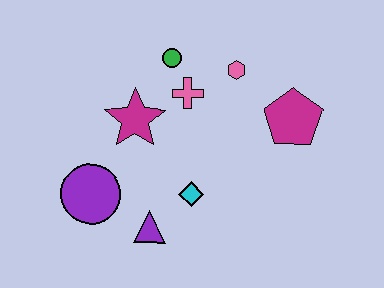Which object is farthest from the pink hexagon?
The purple circle is farthest from the pink hexagon.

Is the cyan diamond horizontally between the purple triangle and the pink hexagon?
Yes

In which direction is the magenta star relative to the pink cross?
The magenta star is to the left of the pink cross.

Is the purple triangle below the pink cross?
Yes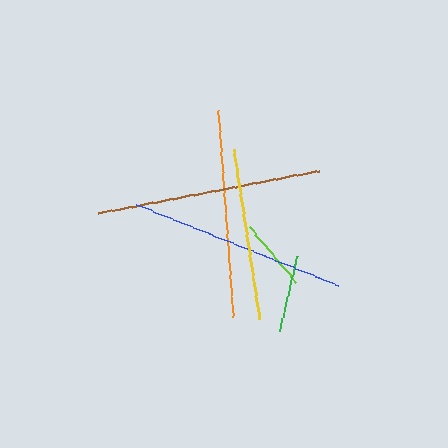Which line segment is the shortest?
The lime line is the shortest at approximately 72 pixels.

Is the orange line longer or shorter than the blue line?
The blue line is longer than the orange line.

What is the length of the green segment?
The green segment is approximately 77 pixels long.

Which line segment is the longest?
The brown line is the longest at approximately 224 pixels.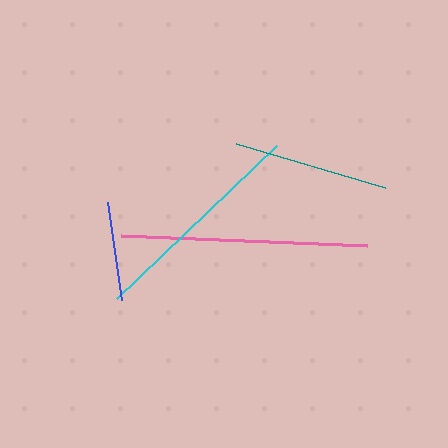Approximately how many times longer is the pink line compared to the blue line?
The pink line is approximately 2.5 times the length of the blue line.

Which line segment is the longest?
The pink line is the longest at approximately 246 pixels.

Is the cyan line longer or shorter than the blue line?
The cyan line is longer than the blue line.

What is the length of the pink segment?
The pink segment is approximately 246 pixels long.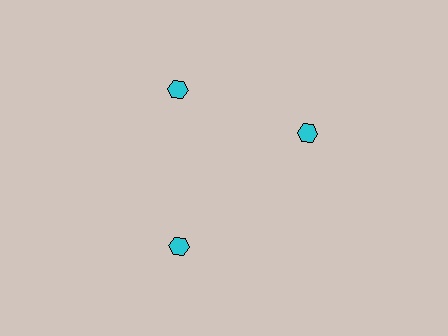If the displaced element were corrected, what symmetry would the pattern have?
It would have 3-fold rotational symmetry — the pattern would map onto itself every 120 degrees.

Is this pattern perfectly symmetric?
No. The 3 cyan hexagons are arranged in a ring, but one element near the 3 o'clock position is rotated out of alignment along the ring, breaking the 3-fold rotational symmetry.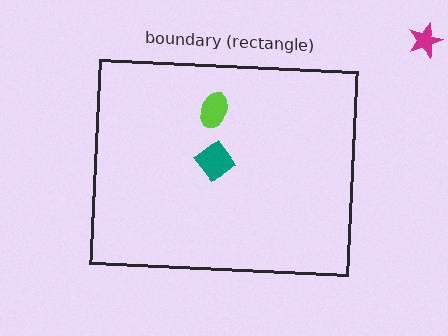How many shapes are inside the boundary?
2 inside, 1 outside.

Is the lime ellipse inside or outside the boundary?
Inside.